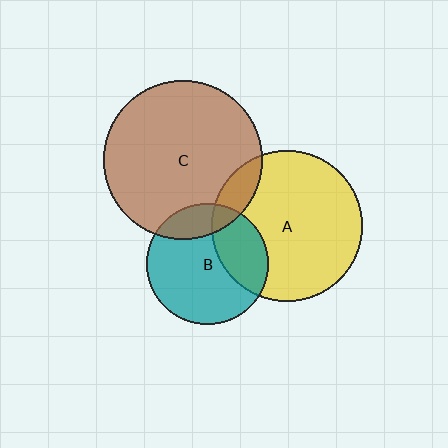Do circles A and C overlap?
Yes.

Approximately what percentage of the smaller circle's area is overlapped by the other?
Approximately 10%.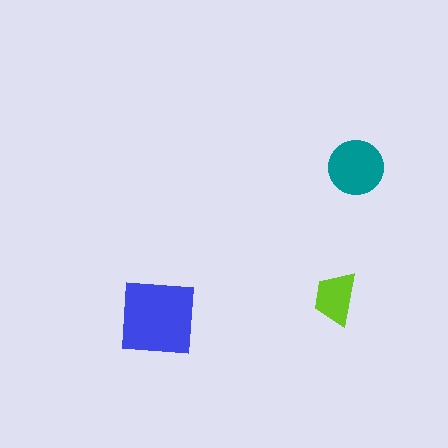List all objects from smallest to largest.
The lime trapezoid, the teal circle, the blue square.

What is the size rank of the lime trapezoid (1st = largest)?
3rd.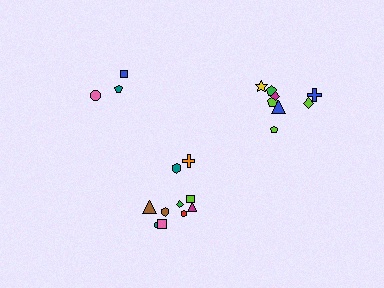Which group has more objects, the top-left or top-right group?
The top-right group.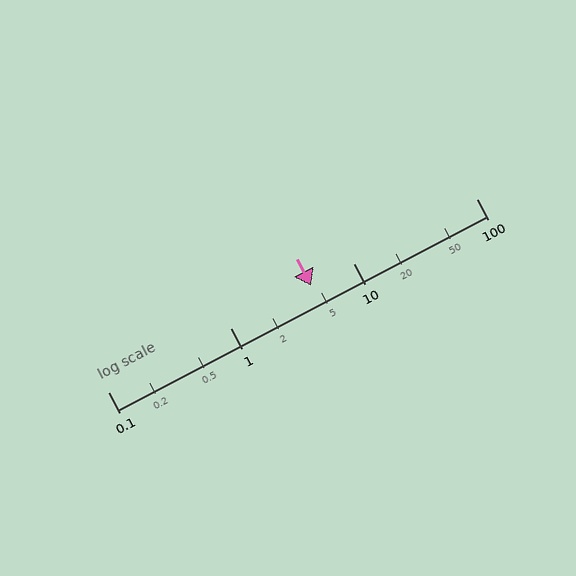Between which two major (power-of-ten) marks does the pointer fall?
The pointer is between 1 and 10.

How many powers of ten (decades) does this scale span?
The scale spans 3 decades, from 0.1 to 100.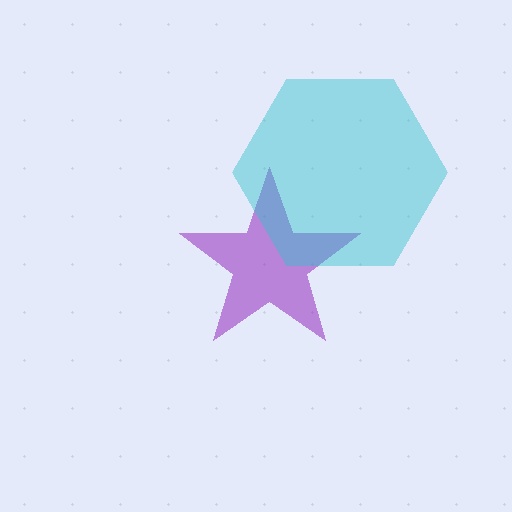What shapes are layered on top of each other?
The layered shapes are: a purple star, a cyan hexagon.